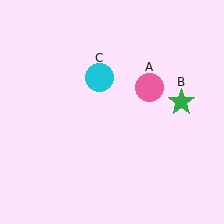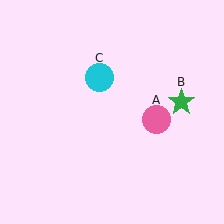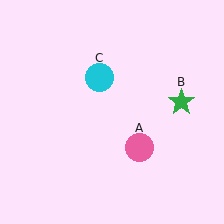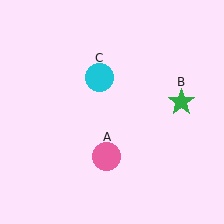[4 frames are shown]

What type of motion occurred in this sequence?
The pink circle (object A) rotated clockwise around the center of the scene.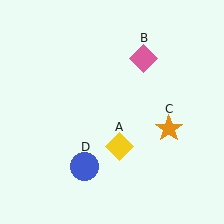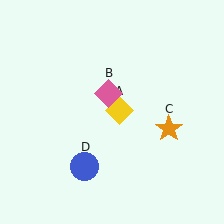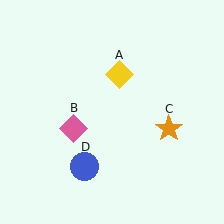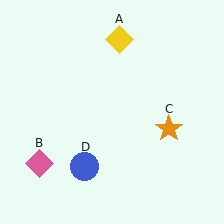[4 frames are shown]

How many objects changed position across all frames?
2 objects changed position: yellow diamond (object A), pink diamond (object B).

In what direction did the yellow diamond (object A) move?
The yellow diamond (object A) moved up.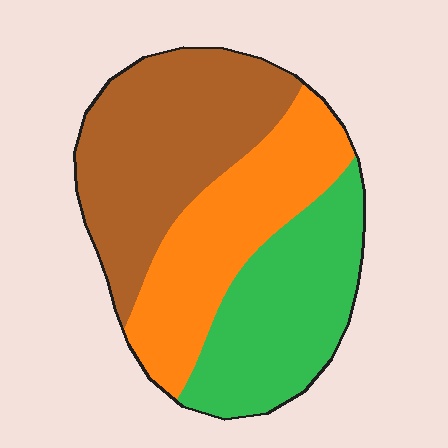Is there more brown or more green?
Brown.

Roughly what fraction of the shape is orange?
Orange covers 31% of the shape.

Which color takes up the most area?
Brown, at roughly 40%.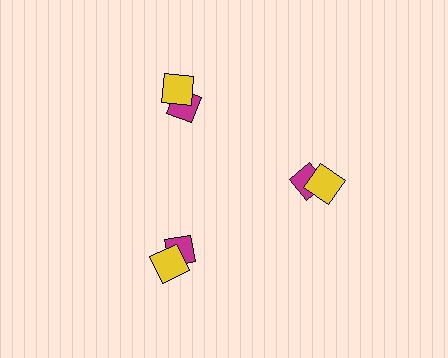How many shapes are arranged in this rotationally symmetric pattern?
There are 6 shapes, arranged in 3 groups of 2.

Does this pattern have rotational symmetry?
Yes, this pattern has 3-fold rotational symmetry. It looks the same after rotating 120 degrees around the center.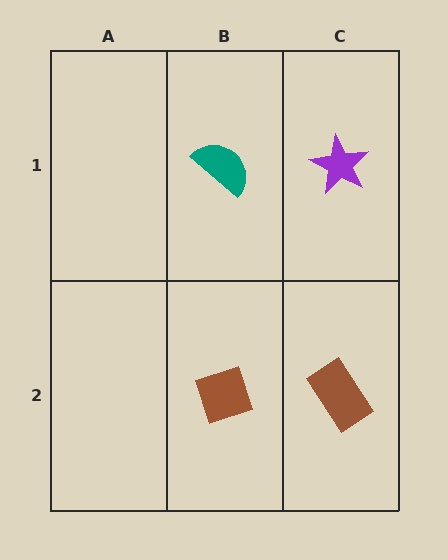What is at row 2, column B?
A brown diamond.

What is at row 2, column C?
A brown rectangle.